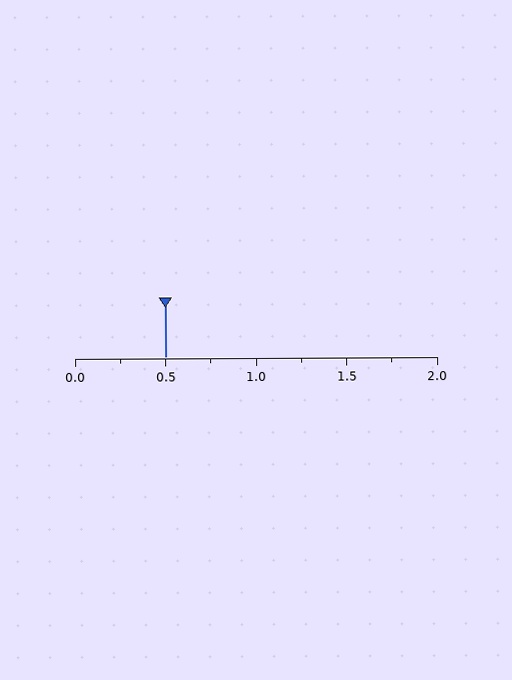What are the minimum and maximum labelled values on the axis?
The axis runs from 0.0 to 2.0.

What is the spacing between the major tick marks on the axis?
The major ticks are spaced 0.5 apart.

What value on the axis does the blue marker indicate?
The marker indicates approximately 0.5.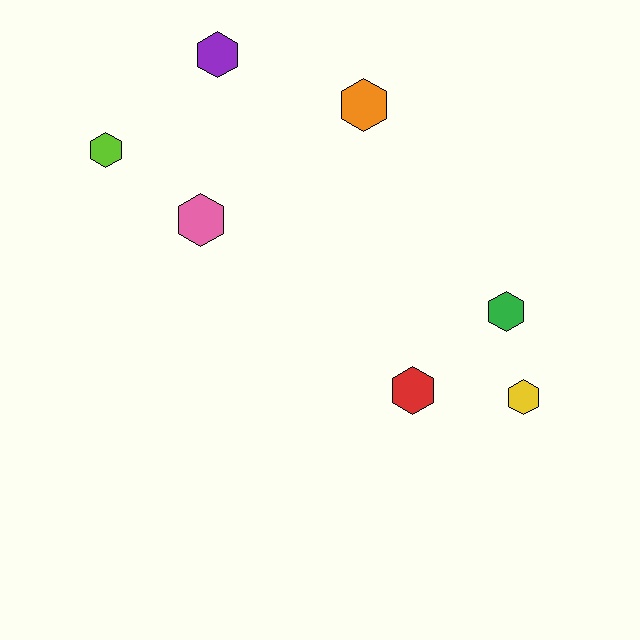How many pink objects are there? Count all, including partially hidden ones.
There is 1 pink object.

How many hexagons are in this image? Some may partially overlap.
There are 7 hexagons.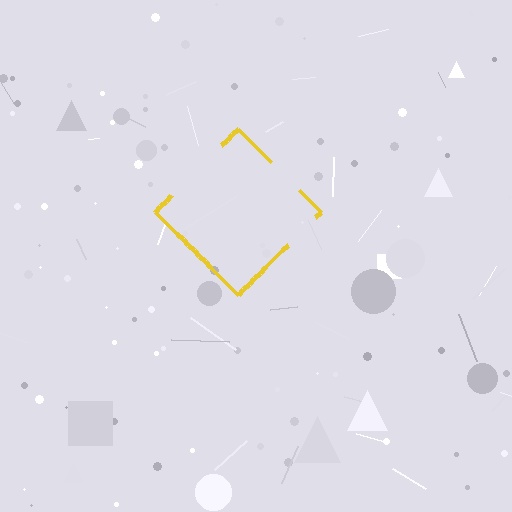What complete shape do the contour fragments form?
The contour fragments form a diamond.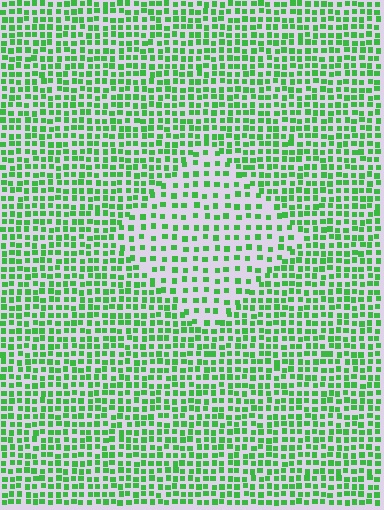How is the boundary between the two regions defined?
The boundary is defined by a change in element density (approximately 1.8x ratio). All elements are the same color, size, and shape.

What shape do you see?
I see a diamond.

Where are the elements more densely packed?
The elements are more densely packed outside the diamond boundary.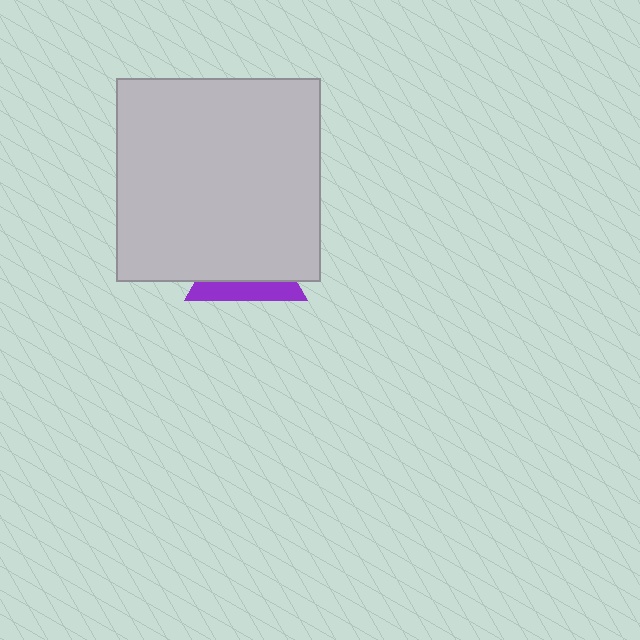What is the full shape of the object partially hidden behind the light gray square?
The partially hidden object is a purple triangle.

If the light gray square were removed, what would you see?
You would see the complete purple triangle.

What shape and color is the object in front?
The object in front is a light gray square.